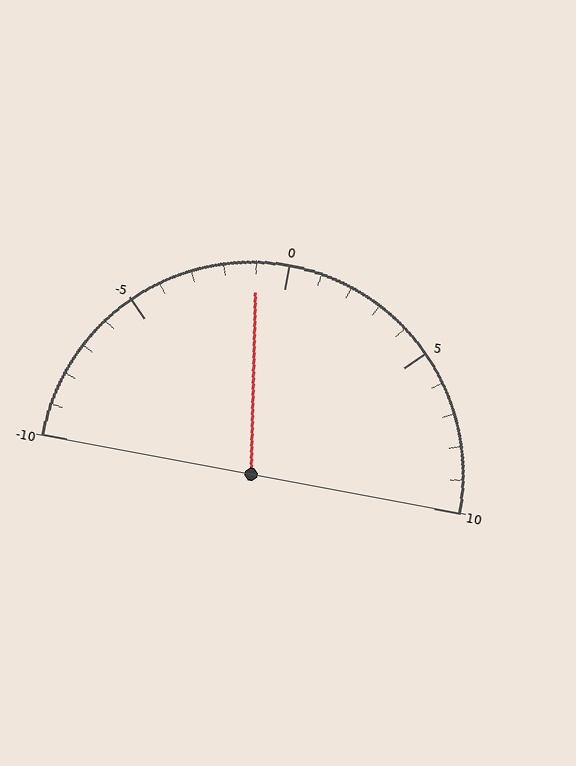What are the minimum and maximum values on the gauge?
The gauge ranges from -10 to 10.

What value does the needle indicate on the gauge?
The needle indicates approximately -1.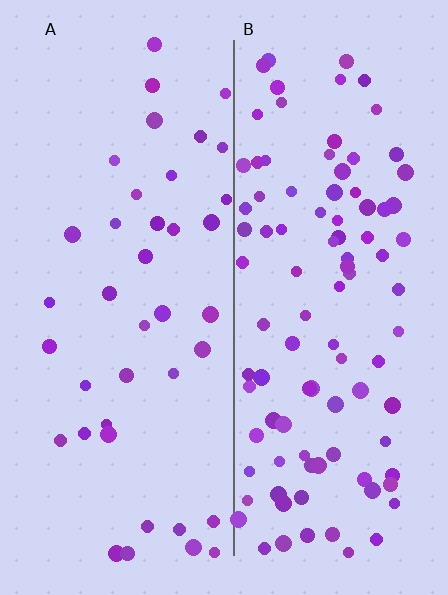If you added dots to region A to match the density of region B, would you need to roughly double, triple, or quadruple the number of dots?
Approximately triple.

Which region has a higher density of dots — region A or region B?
B (the right).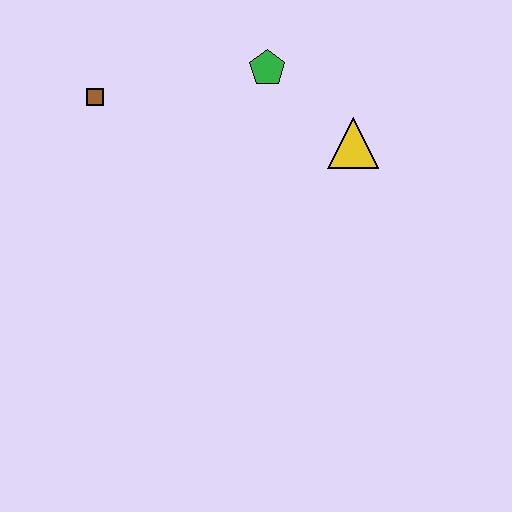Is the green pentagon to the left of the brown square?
No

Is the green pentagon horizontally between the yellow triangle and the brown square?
Yes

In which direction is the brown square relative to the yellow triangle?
The brown square is to the left of the yellow triangle.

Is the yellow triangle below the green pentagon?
Yes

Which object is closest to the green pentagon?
The yellow triangle is closest to the green pentagon.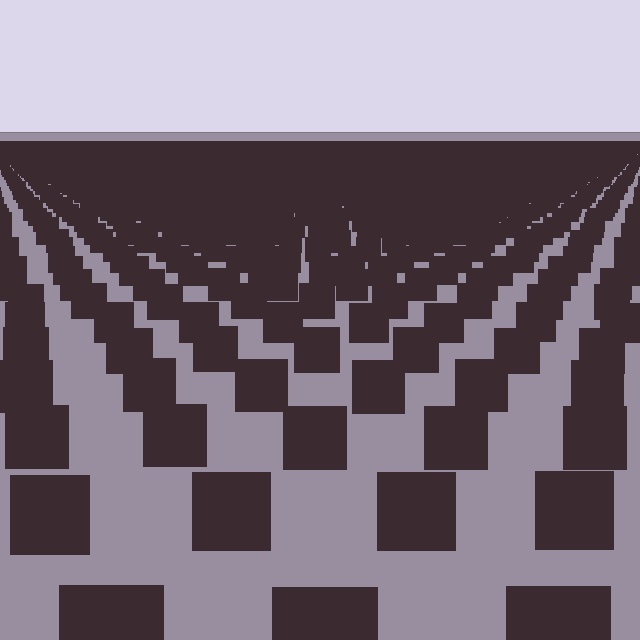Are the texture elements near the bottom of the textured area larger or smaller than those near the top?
Larger. Near the bottom, elements are closer to the viewer and appear at a bigger on-screen size.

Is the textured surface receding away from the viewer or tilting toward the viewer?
The surface is receding away from the viewer. Texture elements get smaller and denser toward the top.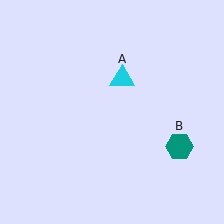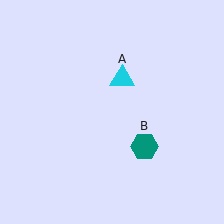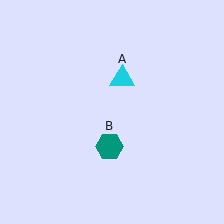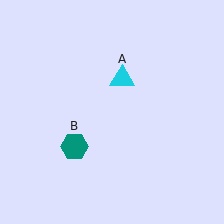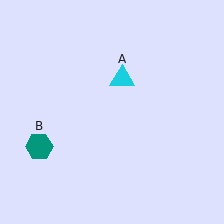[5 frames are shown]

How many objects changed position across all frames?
1 object changed position: teal hexagon (object B).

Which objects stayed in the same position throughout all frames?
Cyan triangle (object A) remained stationary.